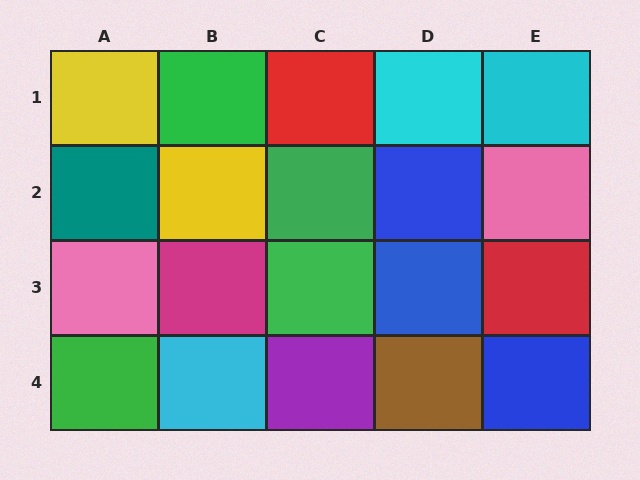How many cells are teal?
1 cell is teal.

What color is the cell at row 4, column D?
Brown.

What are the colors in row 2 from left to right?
Teal, yellow, green, blue, pink.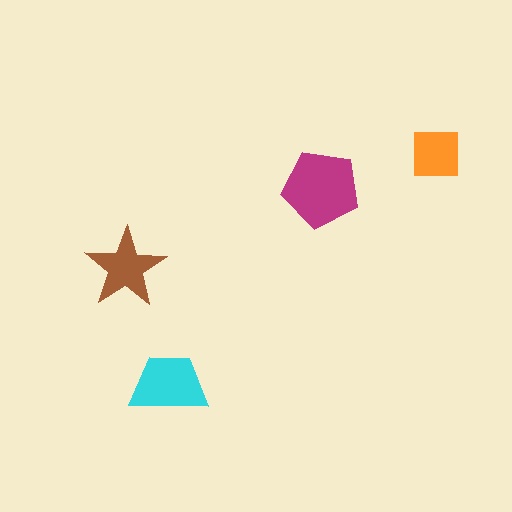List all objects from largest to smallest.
The magenta pentagon, the cyan trapezoid, the brown star, the orange square.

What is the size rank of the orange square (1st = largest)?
4th.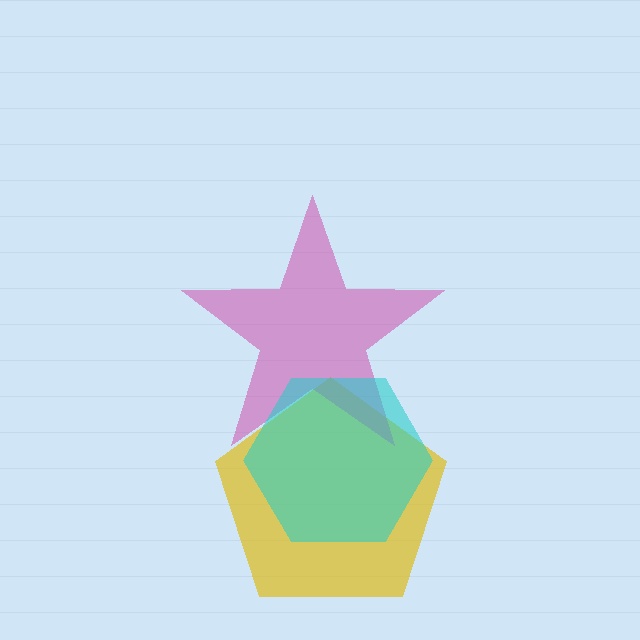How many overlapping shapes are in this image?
There are 3 overlapping shapes in the image.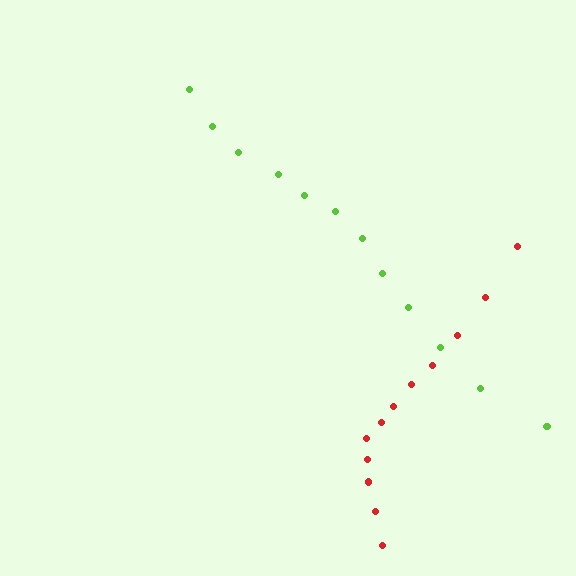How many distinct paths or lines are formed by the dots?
There are 2 distinct paths.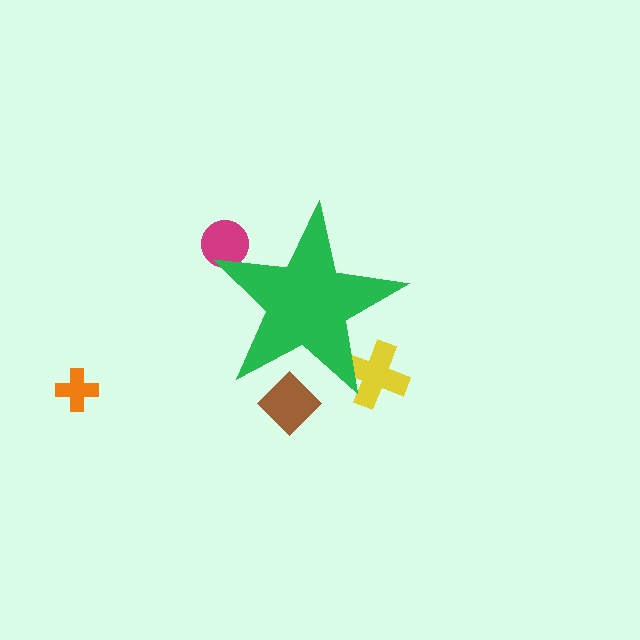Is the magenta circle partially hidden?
Yes, the magenta circle is partially hidden behind the green star.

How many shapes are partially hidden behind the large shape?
3 shapes are partially hidden.